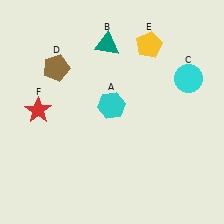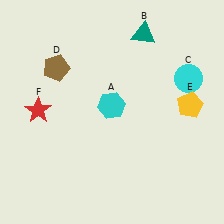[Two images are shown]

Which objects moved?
The objects that moved are: the teal triangle (B), the yellow pentagon (E).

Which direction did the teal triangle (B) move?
The teal triangle (B) moved right.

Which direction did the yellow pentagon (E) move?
The yellow pentagon (E) moved down.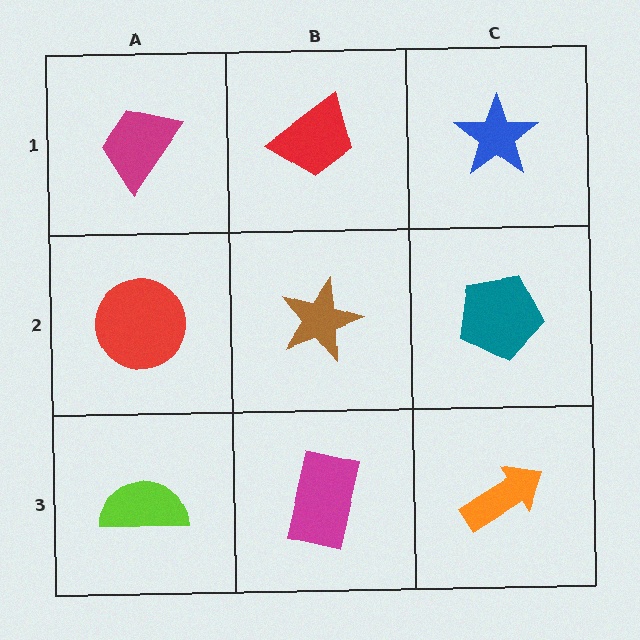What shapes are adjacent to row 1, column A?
A red circle (row 2, column A), a red trapezoid (row 1, column B).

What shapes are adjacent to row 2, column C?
A blue star (row 1, column C), an orange arrow (row 3, column C), a brown star (row 2, column B).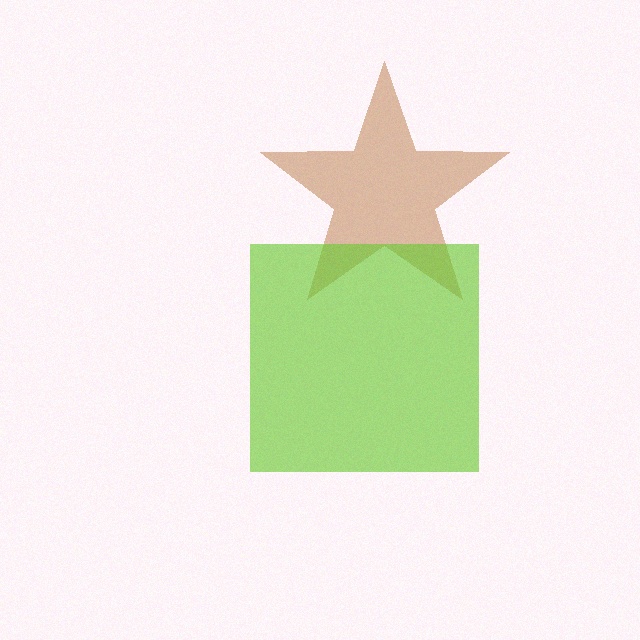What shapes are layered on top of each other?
The layered shapes are: a brown star, a lime square.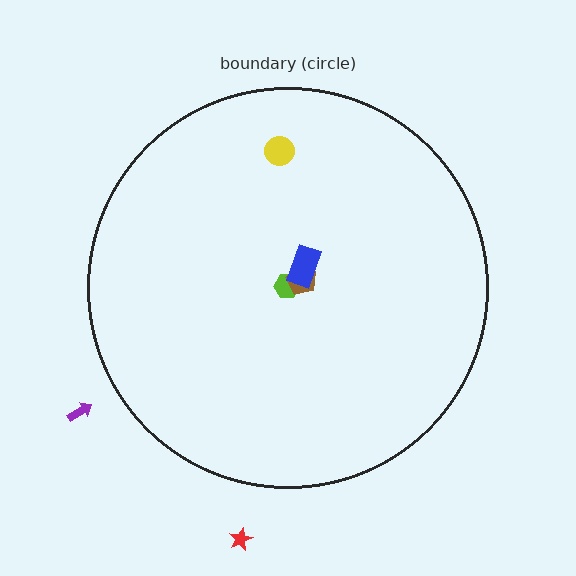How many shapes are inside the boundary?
4 inside, 2 outside.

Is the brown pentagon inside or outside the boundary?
Inside.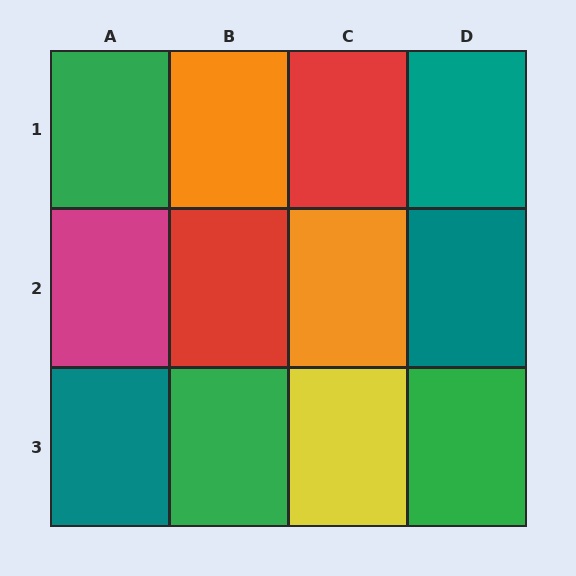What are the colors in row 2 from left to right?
Magenta, red, orange, teal.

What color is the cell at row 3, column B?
Green.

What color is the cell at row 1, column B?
Orange.